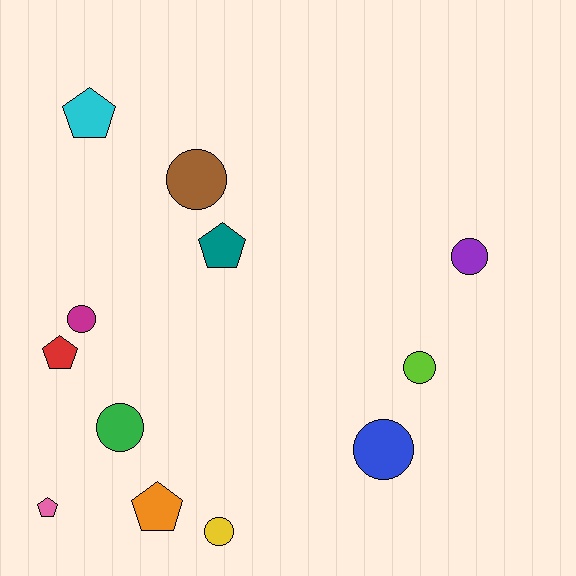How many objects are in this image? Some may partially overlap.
There are 12 objects.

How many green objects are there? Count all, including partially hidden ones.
There is 1 green object.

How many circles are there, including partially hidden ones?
There are 7 circles.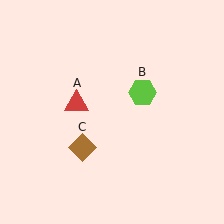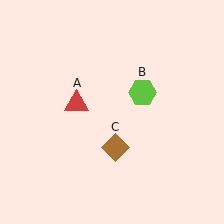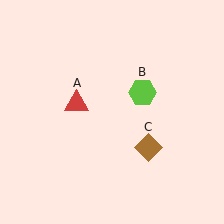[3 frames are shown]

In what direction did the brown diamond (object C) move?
The brown diamond (object C) moved right.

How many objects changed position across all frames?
1 object changed position: brown diamond (object C).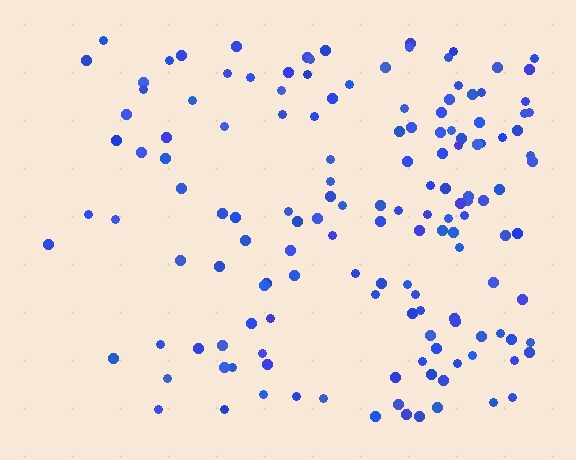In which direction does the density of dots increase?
From left to right, with the right side densest.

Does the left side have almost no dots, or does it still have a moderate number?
Still a moderate number, just noticeably fewer than the right.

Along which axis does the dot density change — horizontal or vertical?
Horizontal.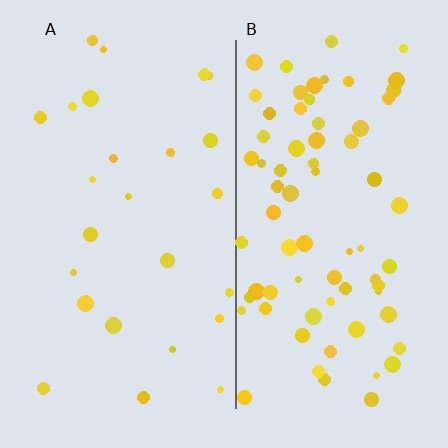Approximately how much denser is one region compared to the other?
Approximately 2.9× — region B over region A.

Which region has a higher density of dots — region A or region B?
B (the right).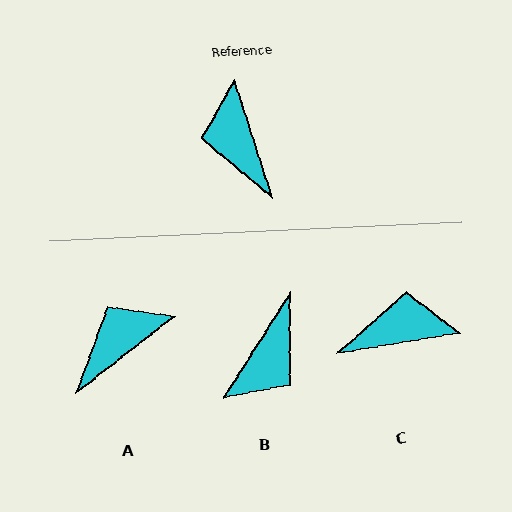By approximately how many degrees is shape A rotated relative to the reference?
Approximately 70 degrees clockwise.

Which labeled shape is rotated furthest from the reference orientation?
B, about 130 degrees away.